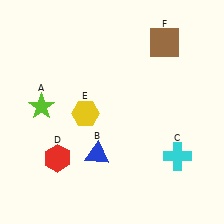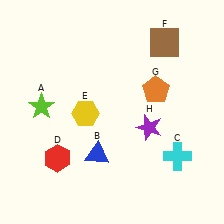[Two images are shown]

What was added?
An orange pentagon (G), a purple star (H) were added in Image 2.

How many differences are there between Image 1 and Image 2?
There are 2 differences between the two images.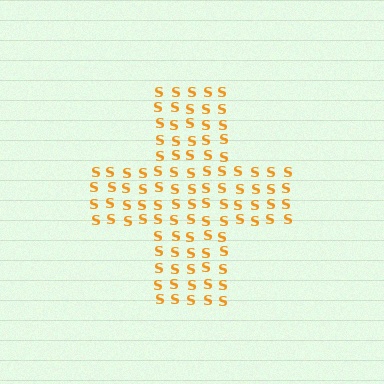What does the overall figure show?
The overall figure shows a cross.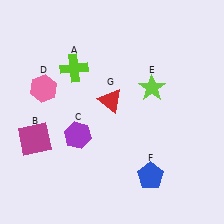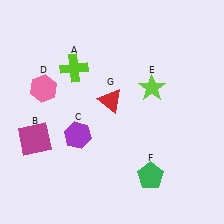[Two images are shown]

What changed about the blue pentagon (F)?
In Image 1, F is blue. In Image 2, it changed to green.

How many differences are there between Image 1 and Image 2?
There is 1 difference between the two images.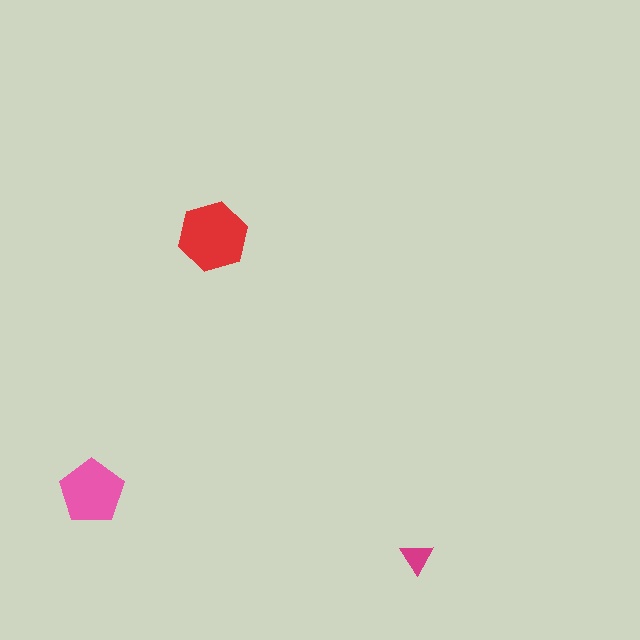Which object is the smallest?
The magenta triangle.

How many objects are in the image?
There are 3 objects in the image.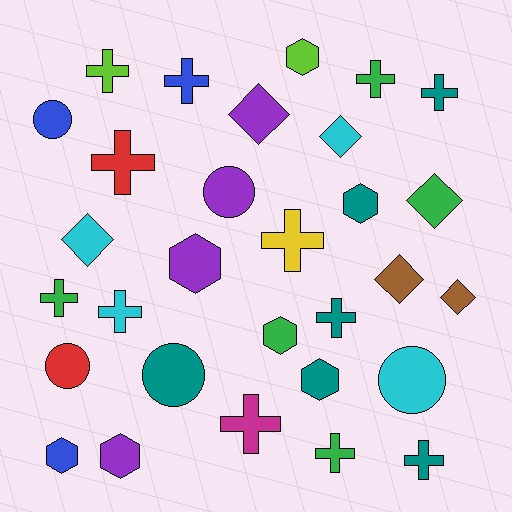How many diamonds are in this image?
There are 6 diamonds.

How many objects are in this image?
There are 30 objects.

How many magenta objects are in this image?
There is 1 magenta object.